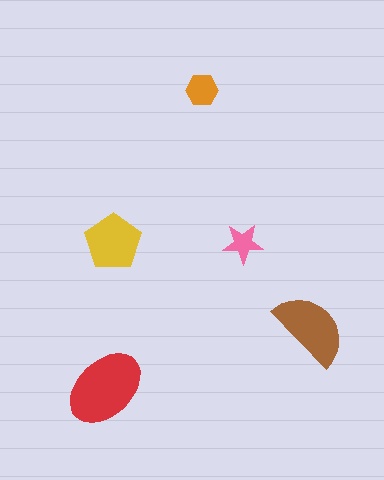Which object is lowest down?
The red ellipse is bottommost.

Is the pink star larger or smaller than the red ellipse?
Smaller.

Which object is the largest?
The red ellipse.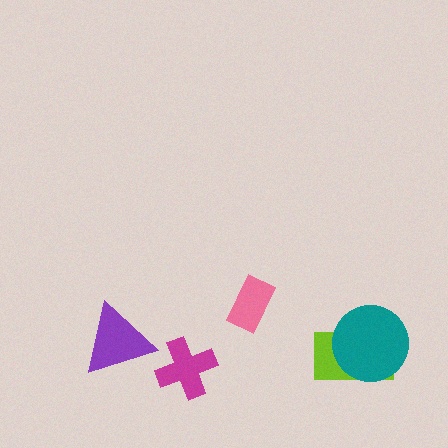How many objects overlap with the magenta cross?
0 objects overlap with the magenta cross.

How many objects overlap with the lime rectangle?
1 object overlaps with the lime rectangle.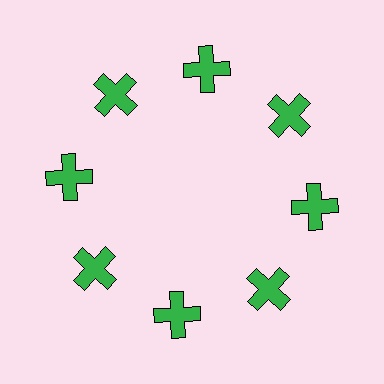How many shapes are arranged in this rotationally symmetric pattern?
There are 8 shapes, arranged in 8 groups of 1.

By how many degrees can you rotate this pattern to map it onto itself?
The pattern maps onto itself every 45 degrees of rotation.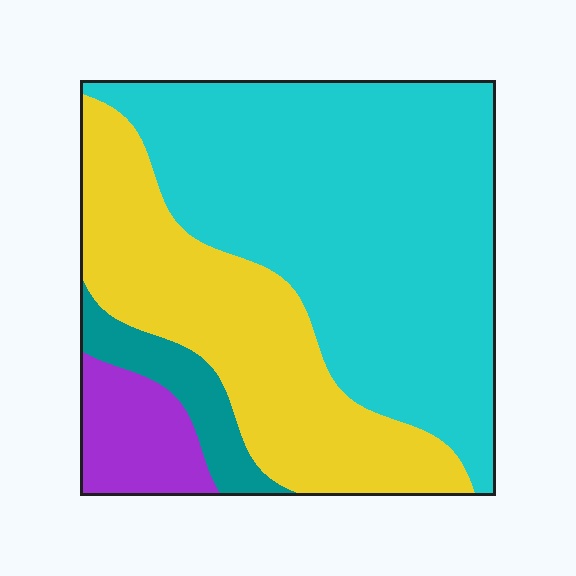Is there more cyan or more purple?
Cyan.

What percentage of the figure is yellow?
Yellow takes up between a quarter and a half of the figure.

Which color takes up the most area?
Cyan, at roughly 55%.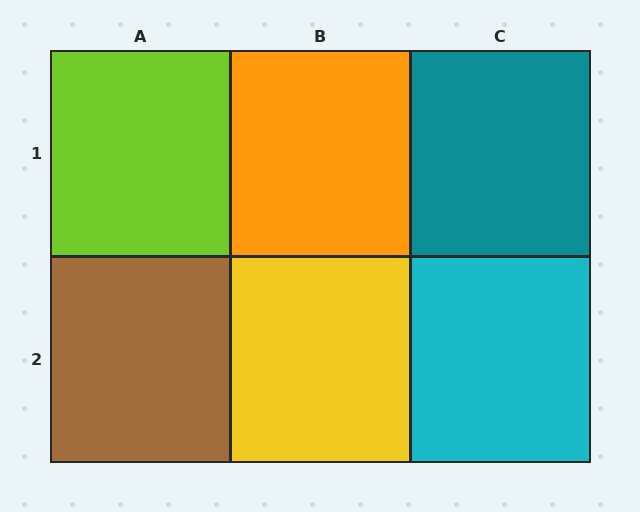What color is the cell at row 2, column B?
Yellow.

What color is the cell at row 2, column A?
Brown.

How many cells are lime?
1 cell is lime.